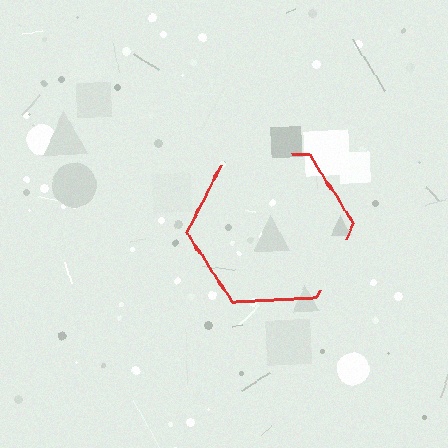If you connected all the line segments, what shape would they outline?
They would outline a hexagon.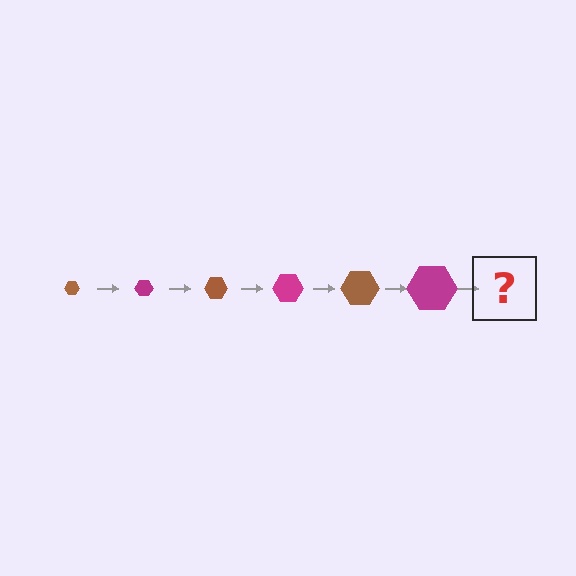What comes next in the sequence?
The next element should be a brown hexagon, larger than the previous one.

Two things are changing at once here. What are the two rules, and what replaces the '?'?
The two rules are that the hexagon grows larger each step and the color cycles through brown and magenta. The '?' should be a brown hexagon, larger than the previous one.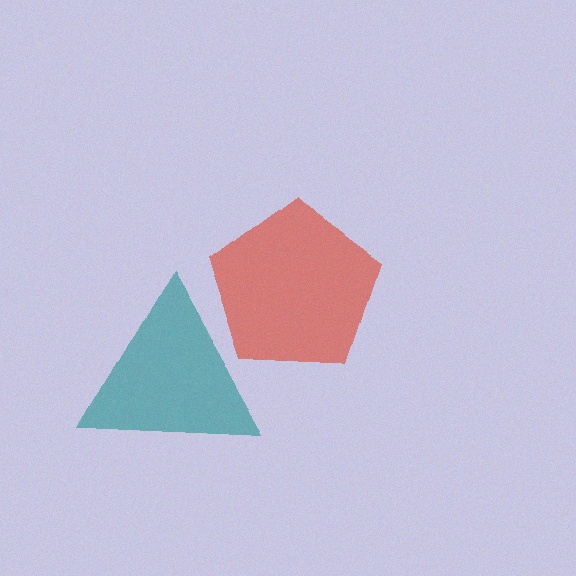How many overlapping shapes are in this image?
There are 2 overlapping shapes in the image.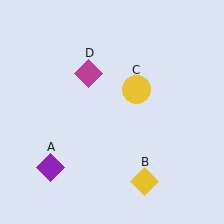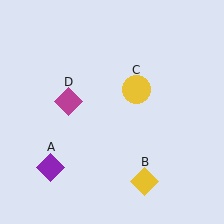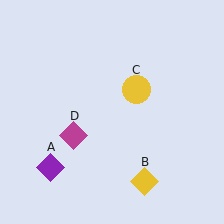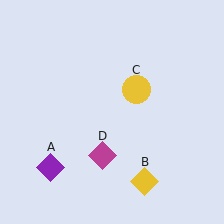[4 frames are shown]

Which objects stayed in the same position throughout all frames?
Purple diamond (object A) and yellow diamond (object B) and yellow circle (object C) remained stationary.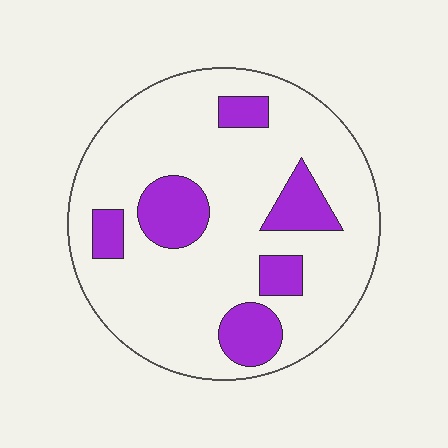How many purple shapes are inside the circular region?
6.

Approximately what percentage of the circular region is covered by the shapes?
Approximately 20%.